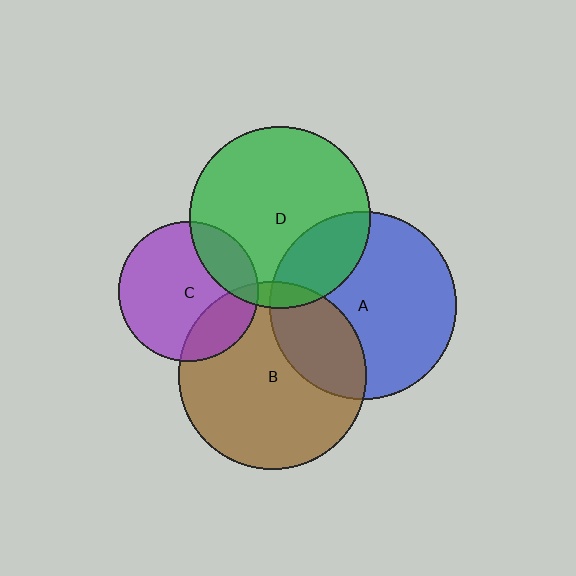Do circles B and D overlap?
Yes.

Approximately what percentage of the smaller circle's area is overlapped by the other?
Approximately 5%.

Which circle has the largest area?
Circle B (brown).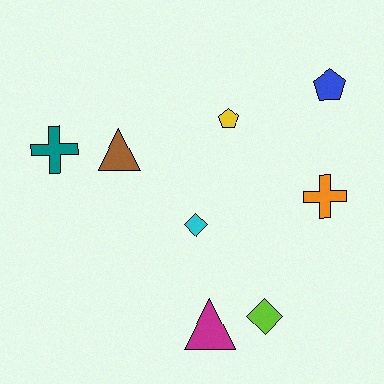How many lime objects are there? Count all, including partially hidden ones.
There is 1 lime object.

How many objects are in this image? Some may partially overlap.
There are 8 objects.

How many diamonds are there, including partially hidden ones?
There are 2 diamonds.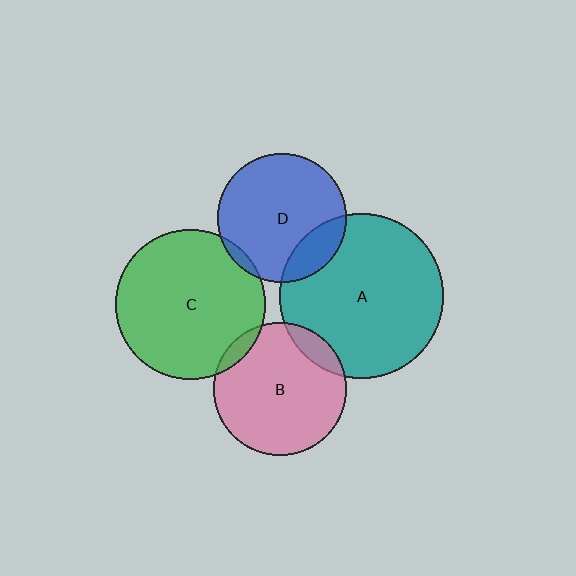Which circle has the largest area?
Circle A (teal).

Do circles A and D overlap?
Yes.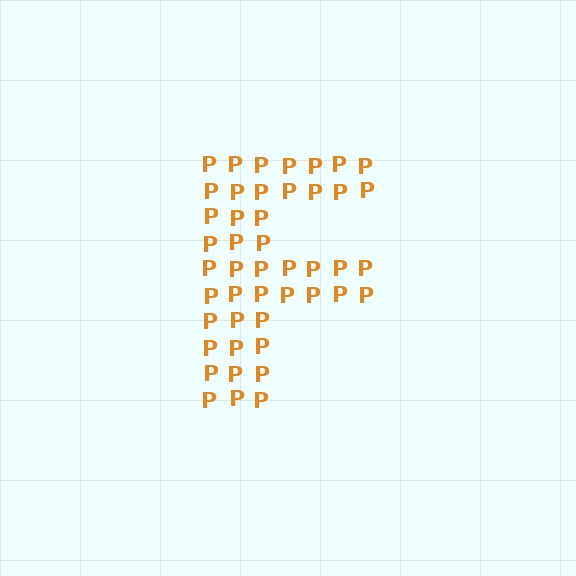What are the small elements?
The small elements are letter P's.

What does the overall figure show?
The overall figure shows the letter F.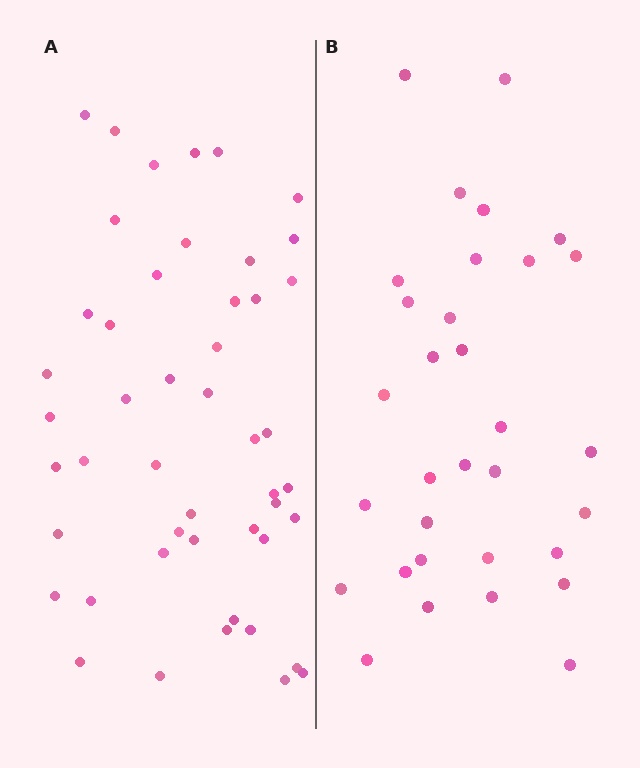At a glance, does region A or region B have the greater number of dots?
Region A (the left region) has more dots.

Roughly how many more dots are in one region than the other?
Region A has approximately 15 more dots than region B.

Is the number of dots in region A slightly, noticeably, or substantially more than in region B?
Region A has substantially more. The ratio is roughly 1.5 to 1.